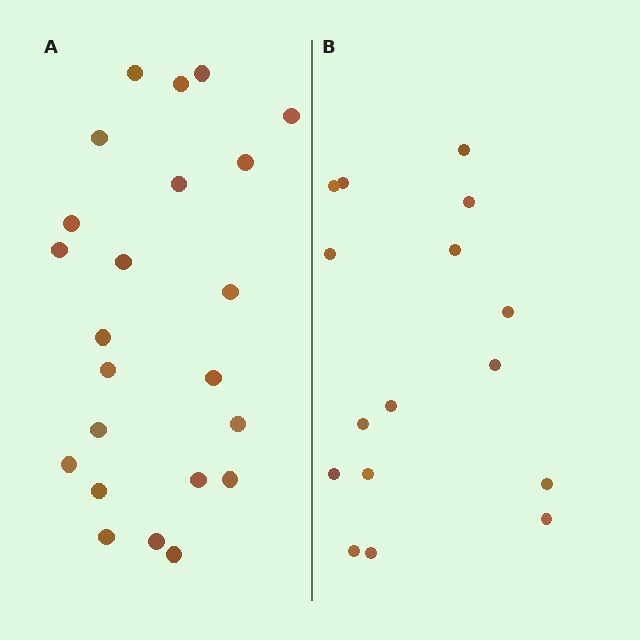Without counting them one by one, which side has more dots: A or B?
Region A (the left region) has more dots.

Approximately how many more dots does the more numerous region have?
Region A has roughly 8 or so more dots than region B.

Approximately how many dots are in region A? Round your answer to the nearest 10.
About 20 dots. (The exact count is 23, which rounds to 20.)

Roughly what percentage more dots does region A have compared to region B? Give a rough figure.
About 45% more.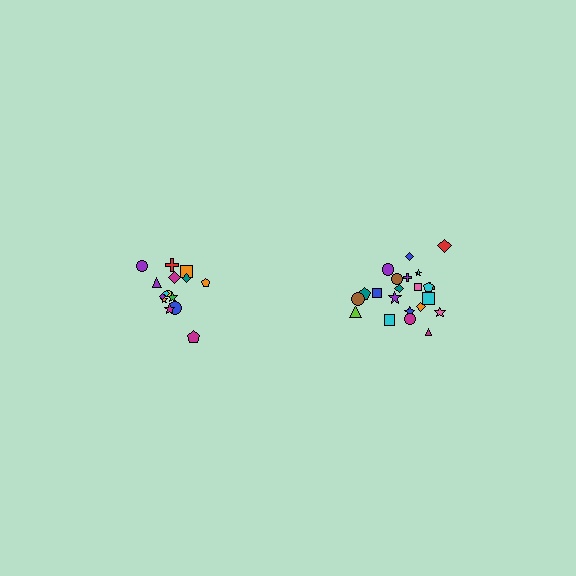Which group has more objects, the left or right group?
The right group.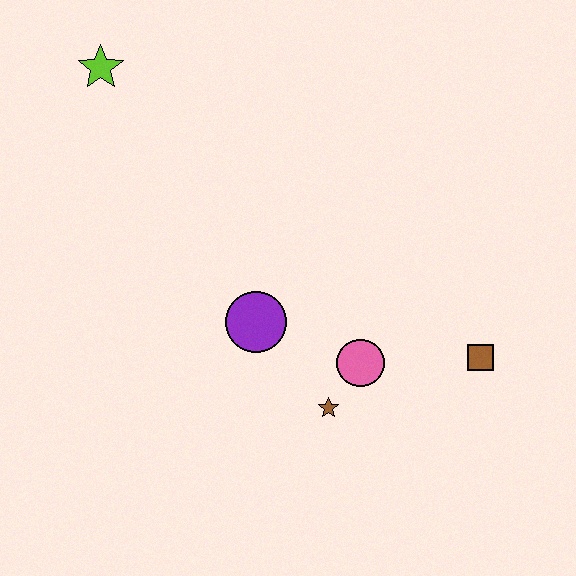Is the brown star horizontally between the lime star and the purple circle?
No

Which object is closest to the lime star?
The purple circle is closest to the lime star.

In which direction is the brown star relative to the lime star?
The brown star is below the lime star.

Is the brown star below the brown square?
Yes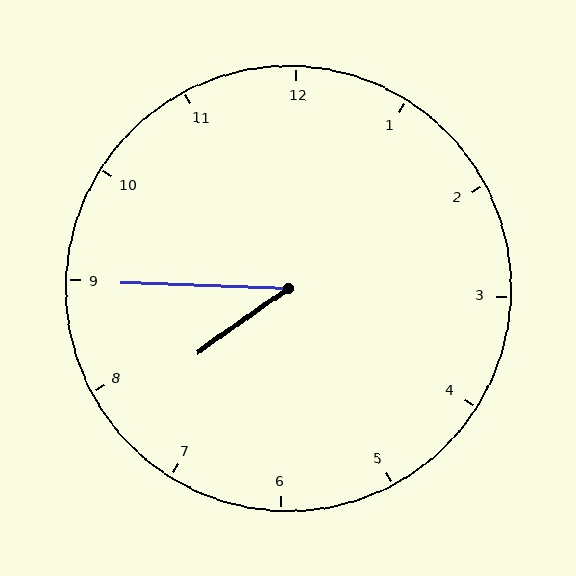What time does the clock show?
7:45.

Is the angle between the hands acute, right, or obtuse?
It is acute.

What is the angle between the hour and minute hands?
Approximately 38 degrees.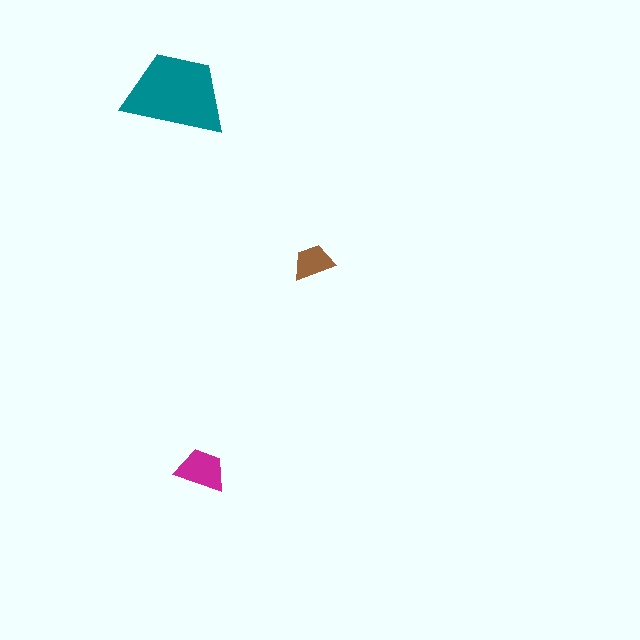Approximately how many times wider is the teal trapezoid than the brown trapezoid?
About 2.5 times wider.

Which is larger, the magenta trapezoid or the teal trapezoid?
The teal one.